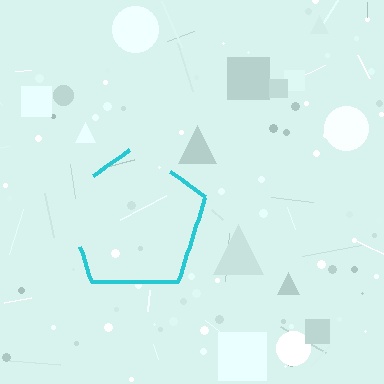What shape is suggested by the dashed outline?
The dashed outline suggests a pentagon.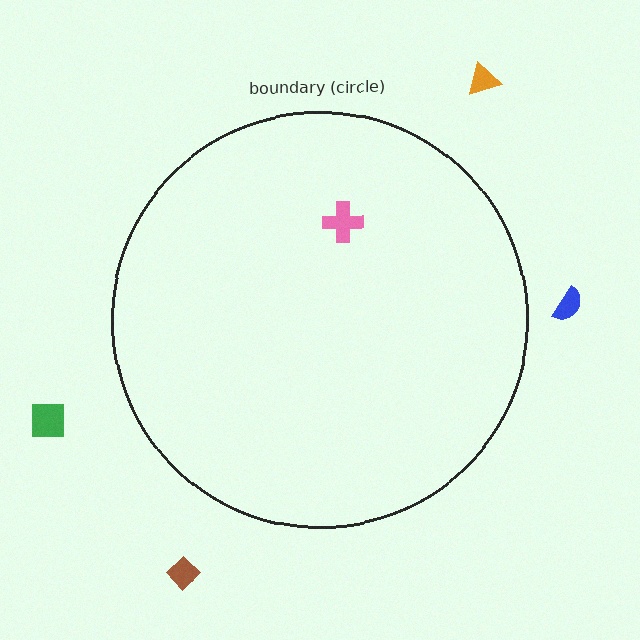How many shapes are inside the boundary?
1 inside, 4 outside.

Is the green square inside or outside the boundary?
Outside.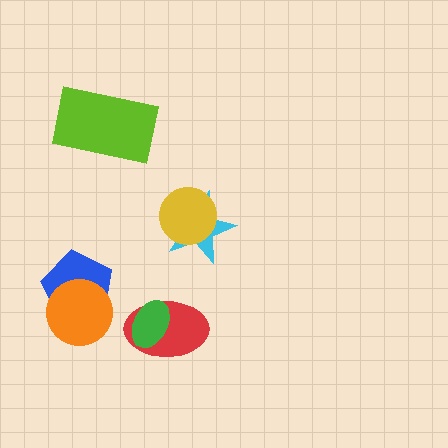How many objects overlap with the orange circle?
1 object overlaps with the orange circle.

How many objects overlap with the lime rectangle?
0 objects overlap with the lime rectangle.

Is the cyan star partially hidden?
Yes, it is partially covered by another shape.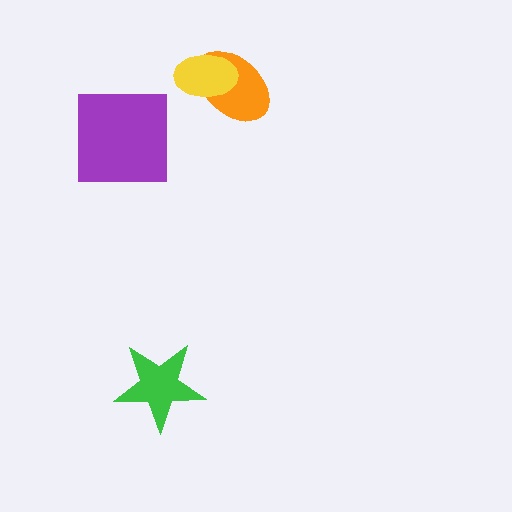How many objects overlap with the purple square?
0 objects overlap with the purple square.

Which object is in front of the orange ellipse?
The yellow ellipse is in front of the orange ellipse.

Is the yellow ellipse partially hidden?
No, no other shape covers it.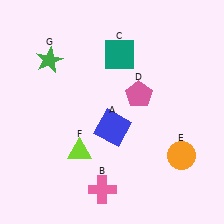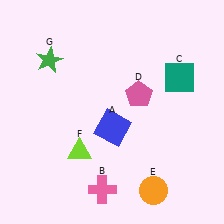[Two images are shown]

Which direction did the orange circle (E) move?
The orange circle (E) moved down.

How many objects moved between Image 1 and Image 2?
2 objects moved between the two images.